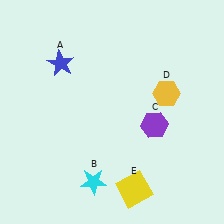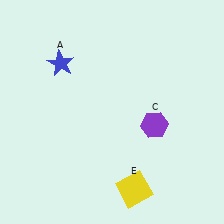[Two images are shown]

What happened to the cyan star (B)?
The cyan star (B) was removed in Image 2. It was in the bottom-left area of Image 1.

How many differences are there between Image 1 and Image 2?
There are 2 differences between the two images.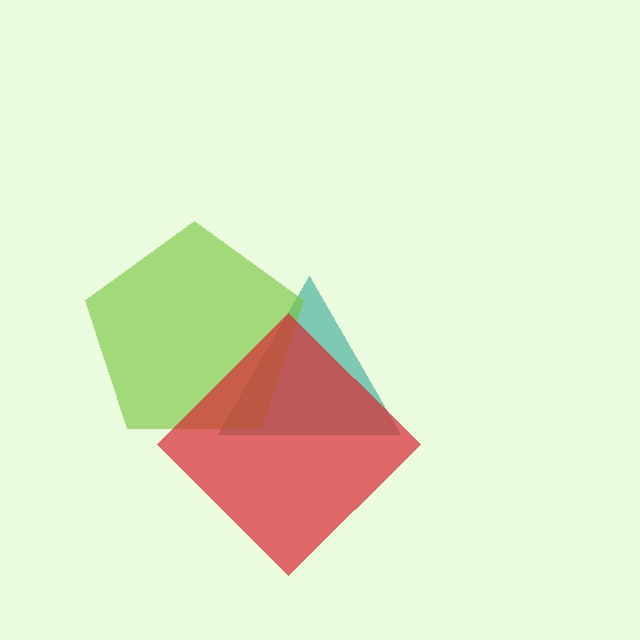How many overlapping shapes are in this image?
There are 3 overlapping shapes in the image.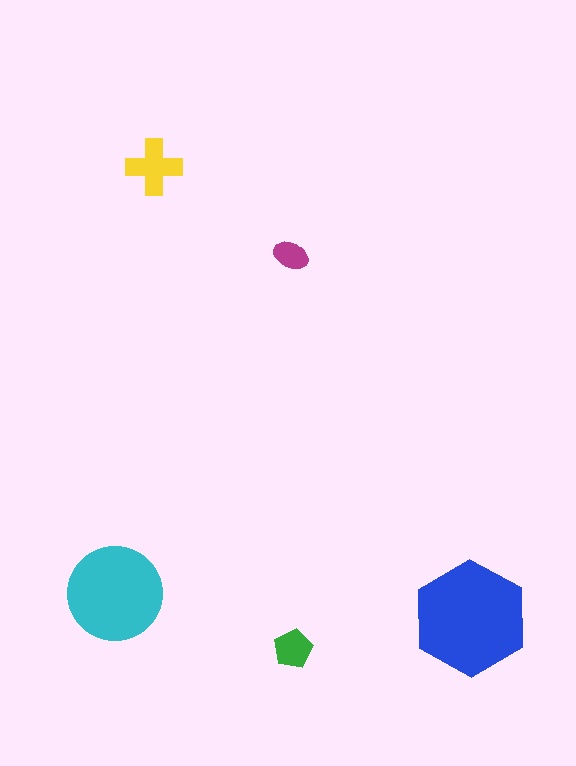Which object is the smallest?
The magenta ellipse.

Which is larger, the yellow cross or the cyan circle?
The cyan circle.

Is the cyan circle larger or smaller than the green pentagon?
Larger.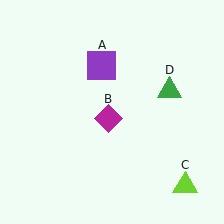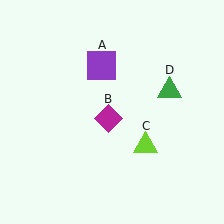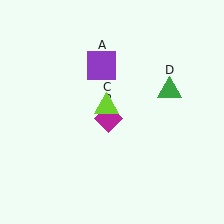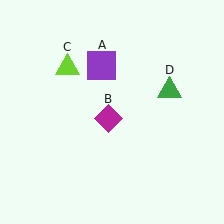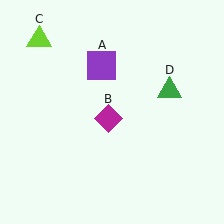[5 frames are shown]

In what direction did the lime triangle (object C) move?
The lime triangle (object C) moved up and to the left.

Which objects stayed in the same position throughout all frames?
Purple square (object A) and magenta diamond (object B) and green triangle (object D) remained stationary.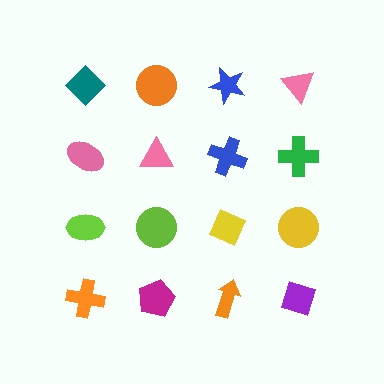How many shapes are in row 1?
4 shapes.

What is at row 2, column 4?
A green cross.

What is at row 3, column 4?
A yellow circle.